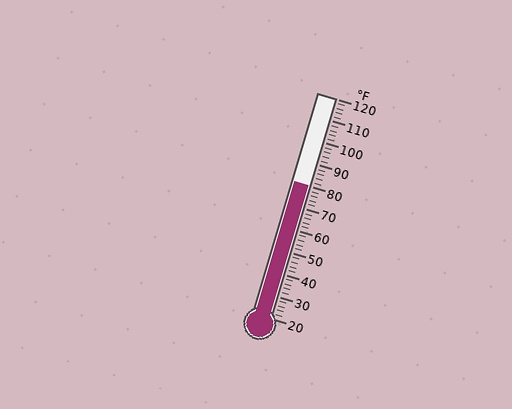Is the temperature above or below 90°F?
The temperature is below 90°F.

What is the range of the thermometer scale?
The thermometer scale ranges from 20°F to 120°F.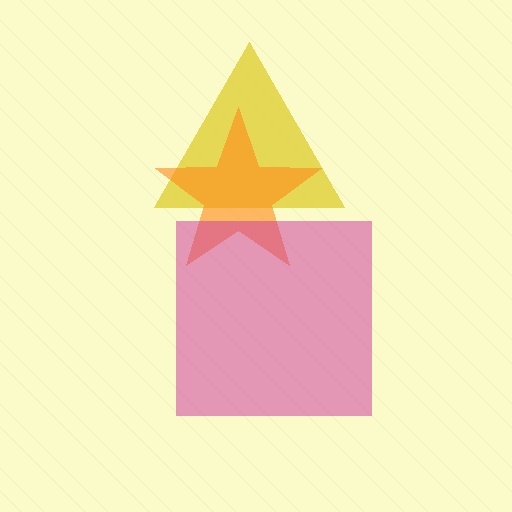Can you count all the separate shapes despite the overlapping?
Yes, there are 3 separate shapes.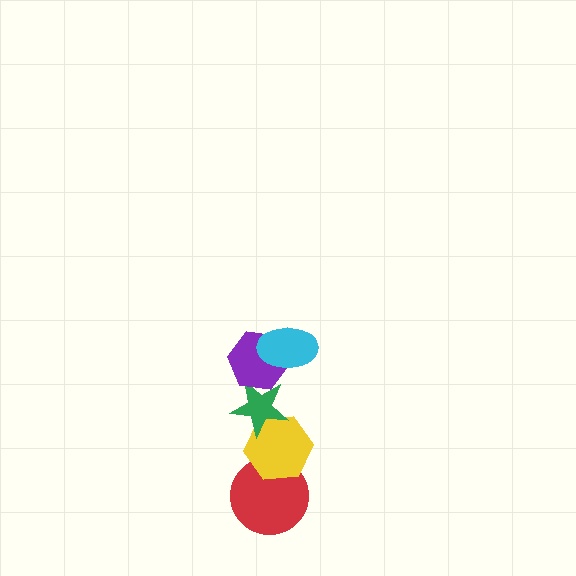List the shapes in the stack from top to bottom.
From top to bottom: the cyan ellipse, the purple hexagon, the green star, the yellow hexagon, the red circle.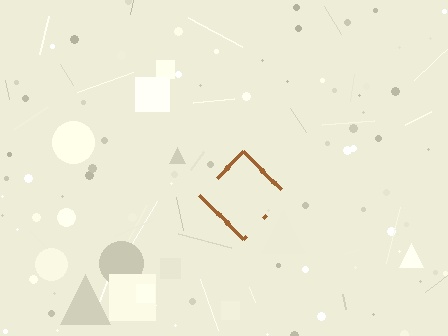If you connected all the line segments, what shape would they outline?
They would outline a diamond.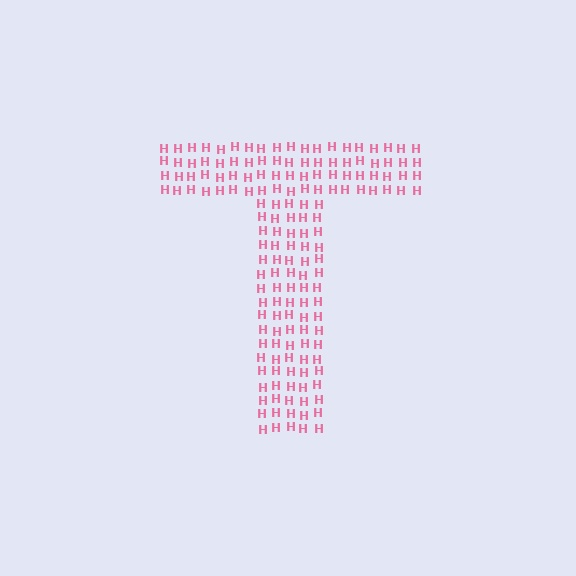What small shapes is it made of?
It is made of small letter H's.